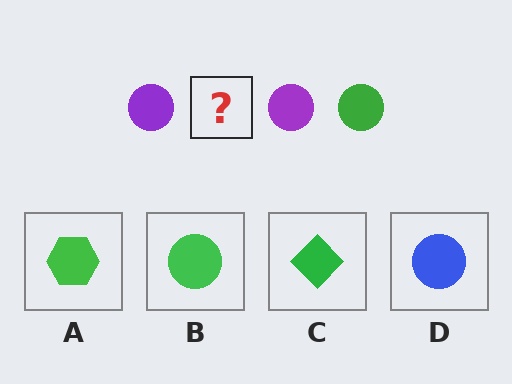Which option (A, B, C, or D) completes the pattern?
B.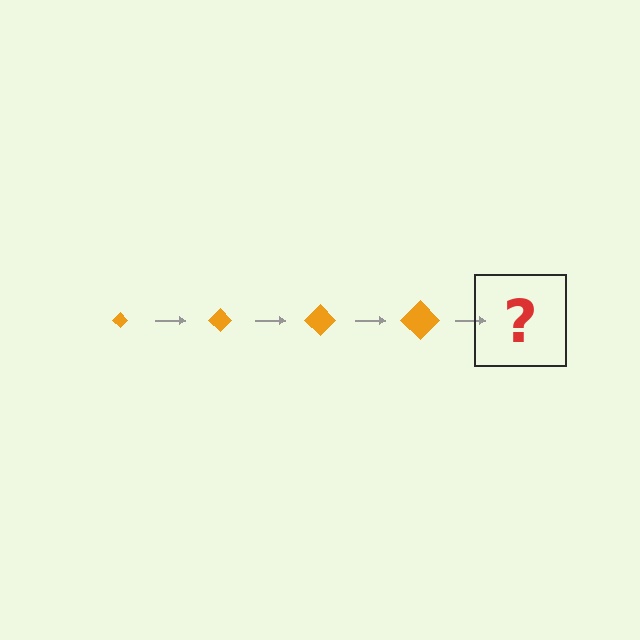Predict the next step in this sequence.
The next step is an orange diamond, larger than the previous one.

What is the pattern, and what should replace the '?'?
The pattern is that the diamond gets progressively larger each step. The '?' should be an orange diamond, larger than the previous one.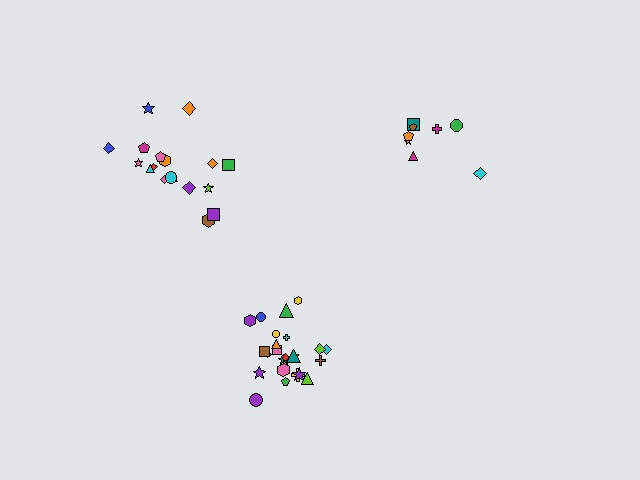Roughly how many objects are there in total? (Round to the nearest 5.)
Roughly 50 objects in total.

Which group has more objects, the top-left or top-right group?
The top-left group.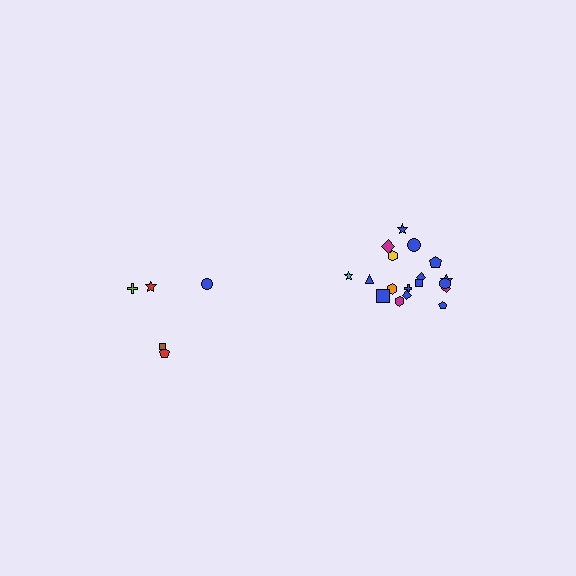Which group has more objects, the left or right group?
The right group.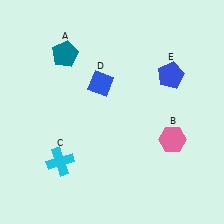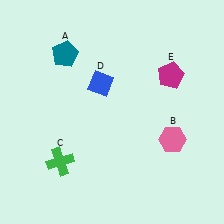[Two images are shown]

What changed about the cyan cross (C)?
In Image 1, C is cyan. In Image 2, it changed to green.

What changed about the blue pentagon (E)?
In Image 1, E is blue. In Image 2, it changed to magenta.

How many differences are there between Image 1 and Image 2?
There are 2 differences between the two images.